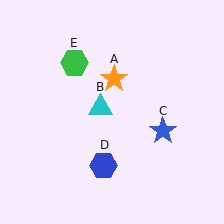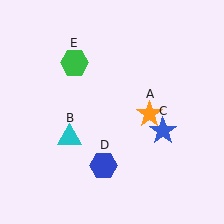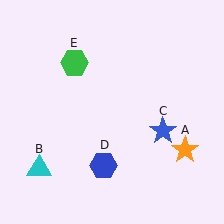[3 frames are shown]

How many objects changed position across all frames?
2 objects changed position: orange star (object A), cyan triangle (object B).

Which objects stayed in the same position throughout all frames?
Blue star (object C) and blue hexagon (object D) and green hexagon (object E) remained stationary.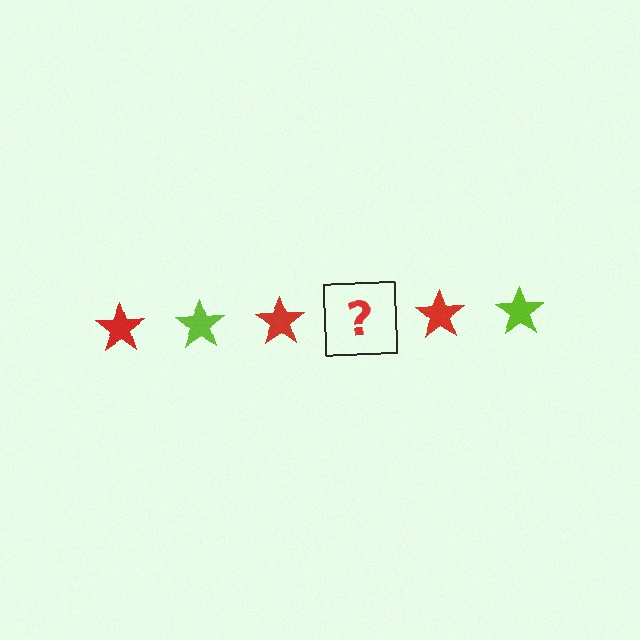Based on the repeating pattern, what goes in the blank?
The blank should be a lime star.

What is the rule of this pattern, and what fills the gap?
The rule is that the pattern cycles through red, lime stars. The gap should be filled with a lime star.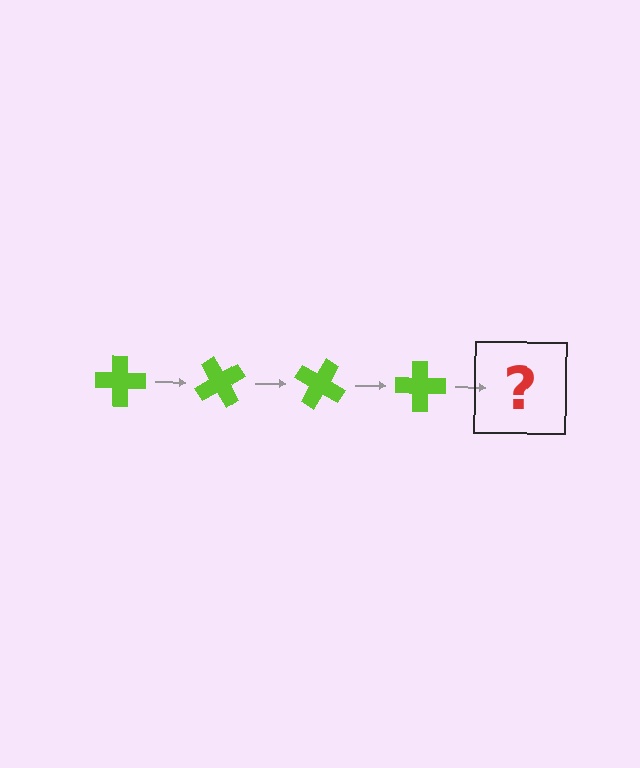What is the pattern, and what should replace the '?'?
The pattern is that the cross rotates 60 degrees each step. The '?' should be a lime cross rotated 240 degrees.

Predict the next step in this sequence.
The next step is a lime cross rotated 240 degrees.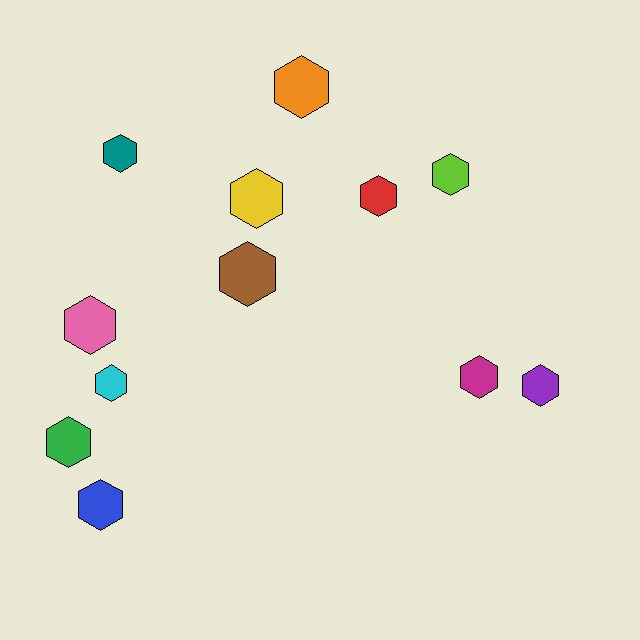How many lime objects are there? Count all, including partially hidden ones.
There is 1 lime object.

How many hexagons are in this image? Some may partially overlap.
There are 12 hexagons.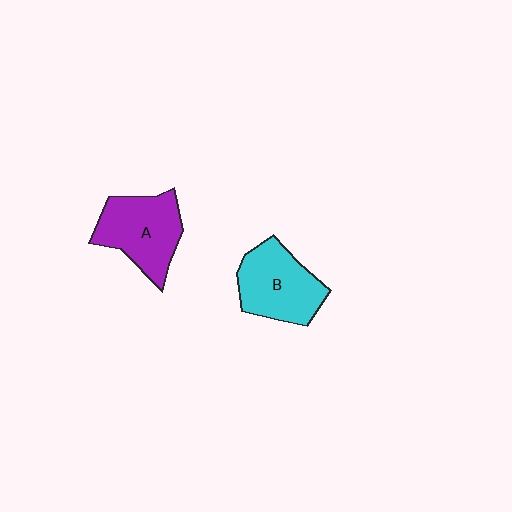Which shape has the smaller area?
Shape B (cyan).